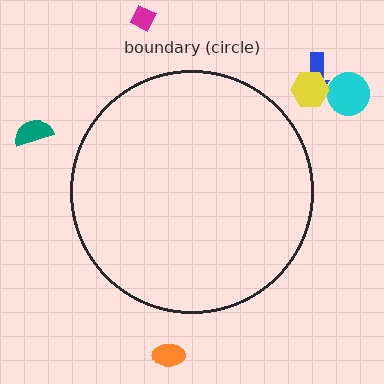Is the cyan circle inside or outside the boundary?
Outside.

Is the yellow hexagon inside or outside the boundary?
Outside.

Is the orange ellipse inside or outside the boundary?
Outside.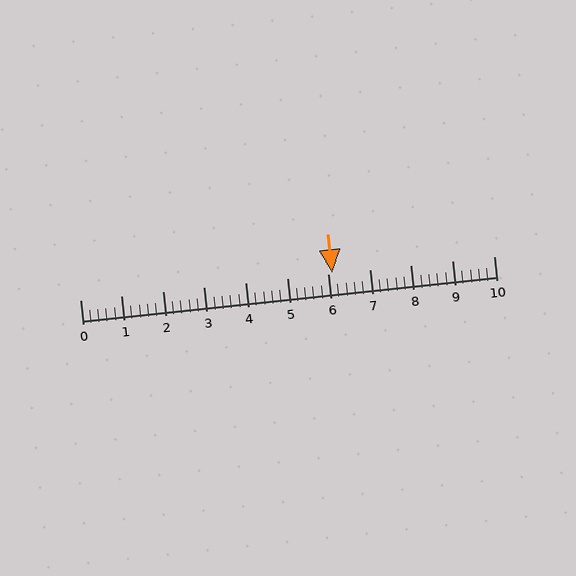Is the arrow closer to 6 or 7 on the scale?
The arrow is closer to 6.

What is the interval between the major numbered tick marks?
The major tick marks are spaced 1 units apart.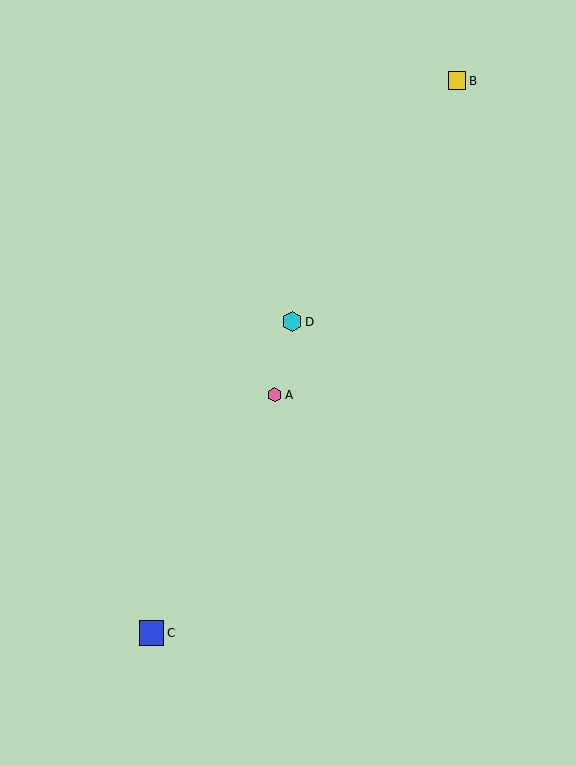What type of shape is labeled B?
Shape B is a yellow square.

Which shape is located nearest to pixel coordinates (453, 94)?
The yellow square (labeled B) at (457, 81) is nearest to that location.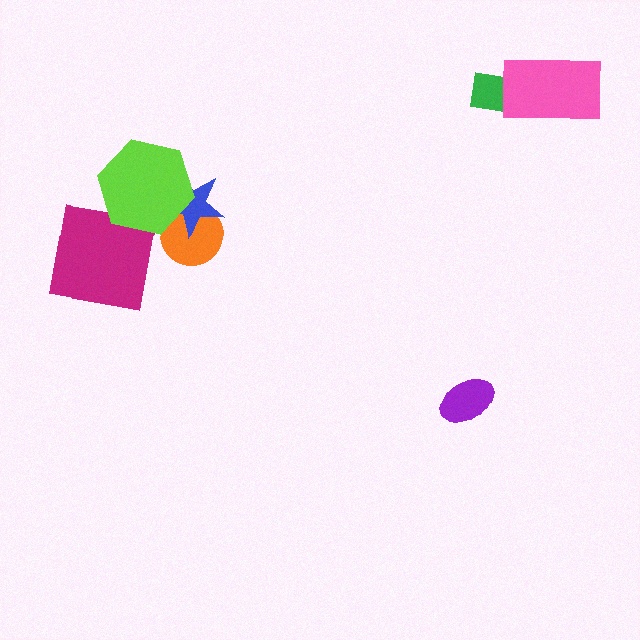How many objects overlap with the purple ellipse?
0 objects overlap with the purple ellipse.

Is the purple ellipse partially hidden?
No, no other shape covers it.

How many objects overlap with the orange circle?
2 objects overlap with the orange circle.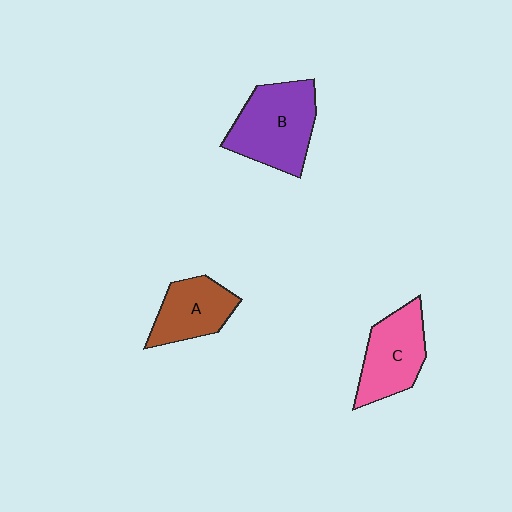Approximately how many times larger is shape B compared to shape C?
Approximately 1.3 times.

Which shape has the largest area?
Shape B (purple).